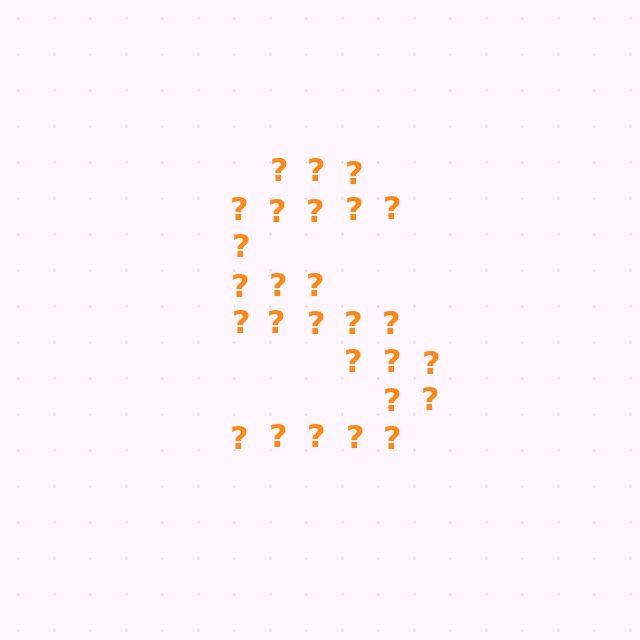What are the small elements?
The small elements are question marks.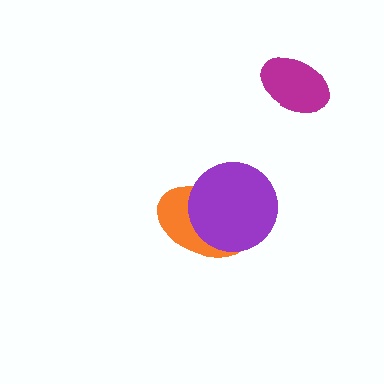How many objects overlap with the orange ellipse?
1 object overlaps with the orange ellipse.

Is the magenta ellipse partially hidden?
No, no other shape covers it.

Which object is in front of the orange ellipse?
The purple circle is in front of the orange ellipse.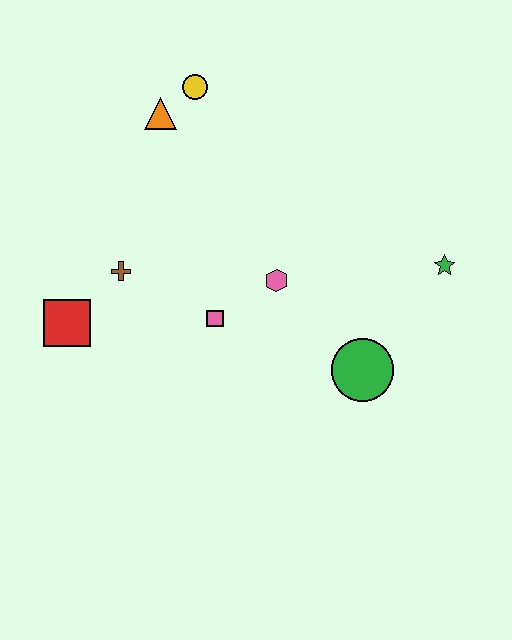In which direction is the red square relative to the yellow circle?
The red square is below the yellow circle.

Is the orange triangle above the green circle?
Yes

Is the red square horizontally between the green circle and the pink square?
No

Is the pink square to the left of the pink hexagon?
Yes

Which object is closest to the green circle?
The pink hexagon is closest to the green circle.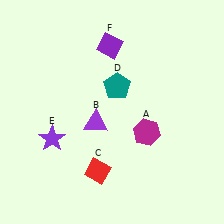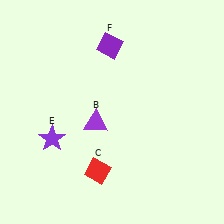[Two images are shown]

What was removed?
The magenta hexagon (A), the teal pentagon (D) were removed in Image 2.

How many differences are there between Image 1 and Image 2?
There are 2 differences between the two images.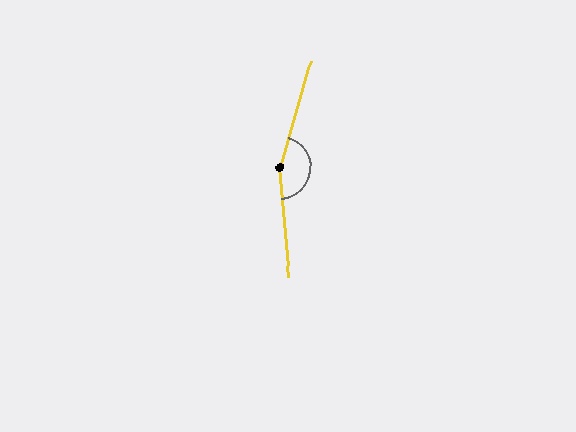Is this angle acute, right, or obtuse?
It is obtuse.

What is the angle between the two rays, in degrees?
Approximately 159 degrees.